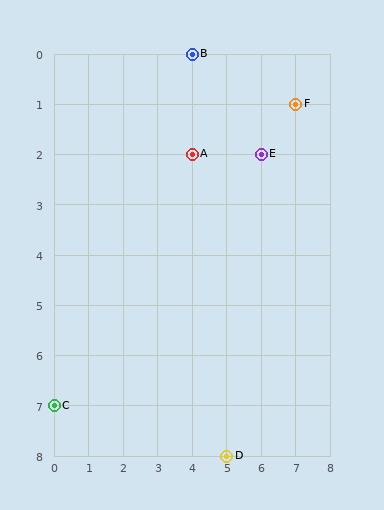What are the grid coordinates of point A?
Point A is at grid coordinates (4, 2).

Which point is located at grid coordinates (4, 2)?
Point A is at (4, 2).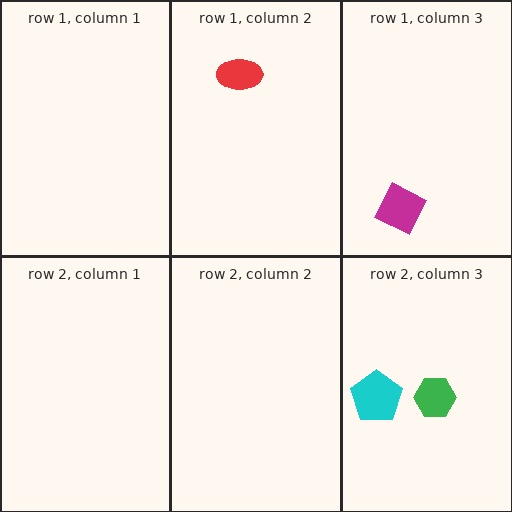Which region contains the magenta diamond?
The row 1, column 3 region.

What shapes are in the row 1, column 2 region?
The red ellipse.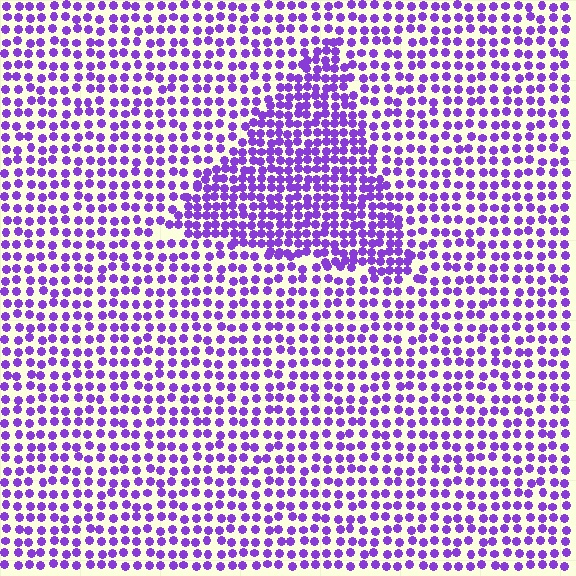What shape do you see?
I see a triangle.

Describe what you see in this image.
The image contains small purple elements arranged at two different densities. A triangle-shaped region is visible where the elements are more densely packed than the surrounding area.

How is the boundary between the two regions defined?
The boundary is defined by a change in element density (approximately 1.7x ratio). All elements are the same color, size, and shape.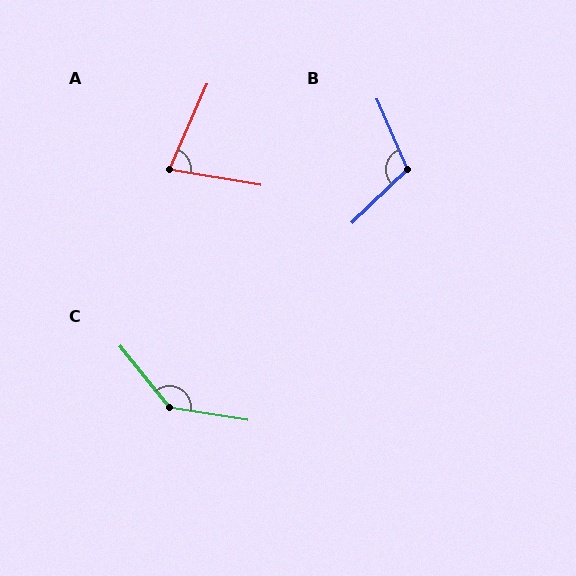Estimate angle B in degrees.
Approximately 110 degrees.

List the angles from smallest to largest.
A (76°), B (110°), C (138°).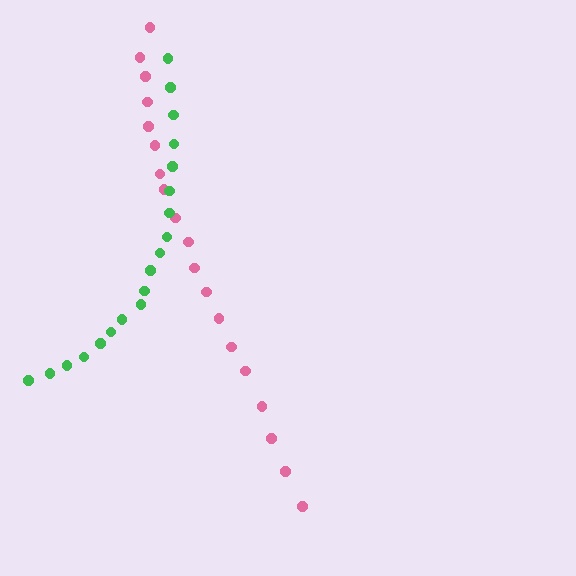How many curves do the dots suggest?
There are 2 distinct paths.